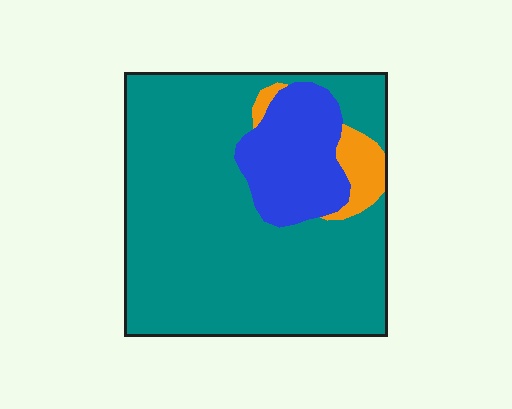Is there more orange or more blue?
Blue.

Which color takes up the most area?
Teal, at roughly 75%.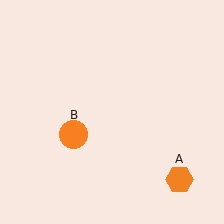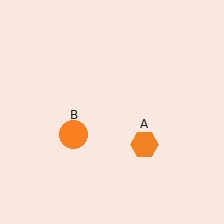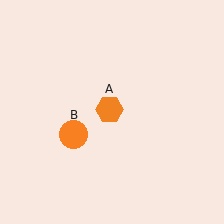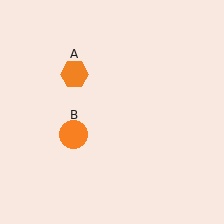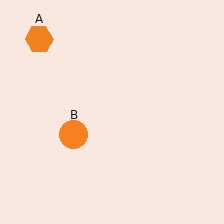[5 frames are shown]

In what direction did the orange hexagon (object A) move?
The orange hexagon (object A) moved up and to the left.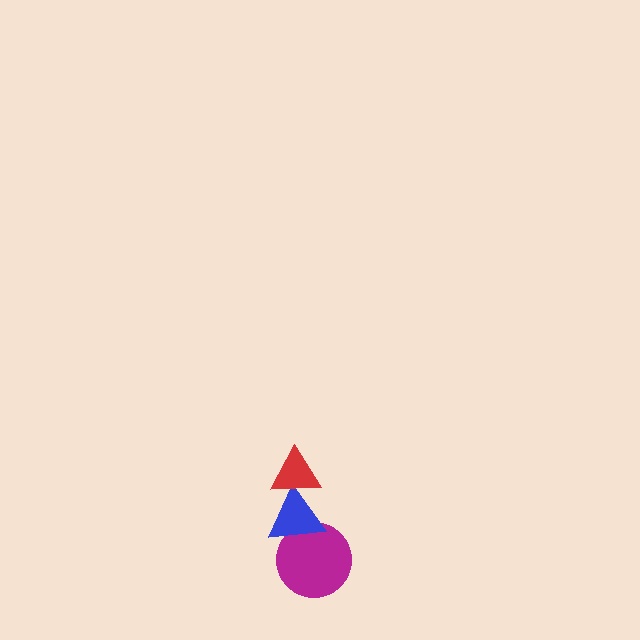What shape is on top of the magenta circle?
The blue triangle is on top of the magenta circle.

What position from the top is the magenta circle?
The magenta circle is 3rd from the top.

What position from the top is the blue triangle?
The blue triangle is 2nd from the top.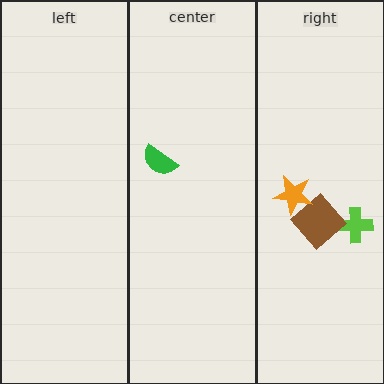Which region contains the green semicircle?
The center region.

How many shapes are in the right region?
3.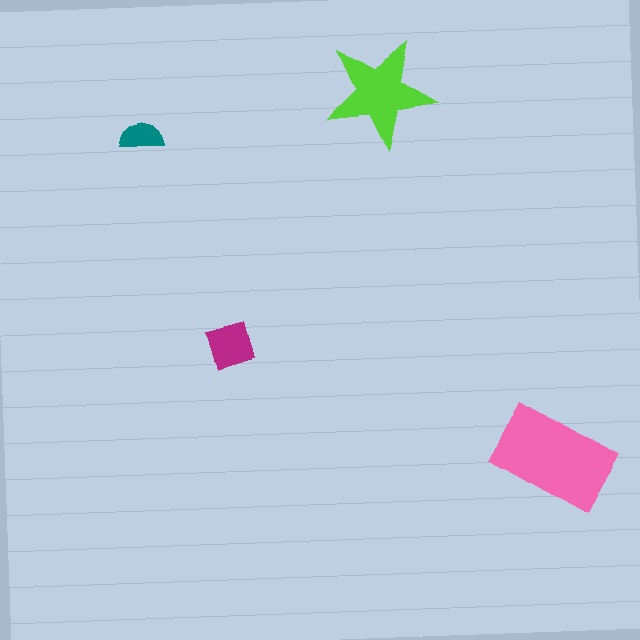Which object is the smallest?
The teal semicircle.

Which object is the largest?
The pink rectangle.